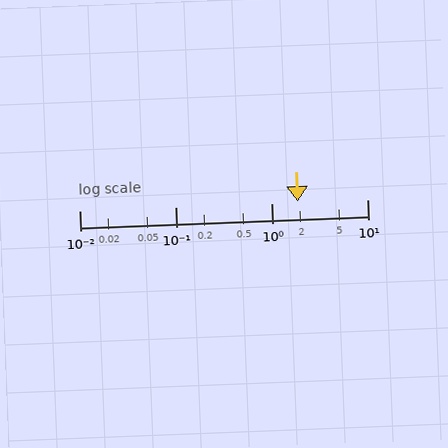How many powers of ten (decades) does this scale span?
The scale spans 3 decades, from 0.01 to 10.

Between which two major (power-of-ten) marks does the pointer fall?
The pointer is between 1 and 10.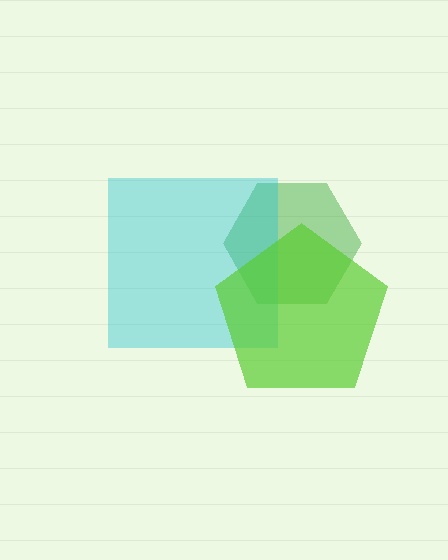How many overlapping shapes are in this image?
There are 3 overlapping shapes in the image.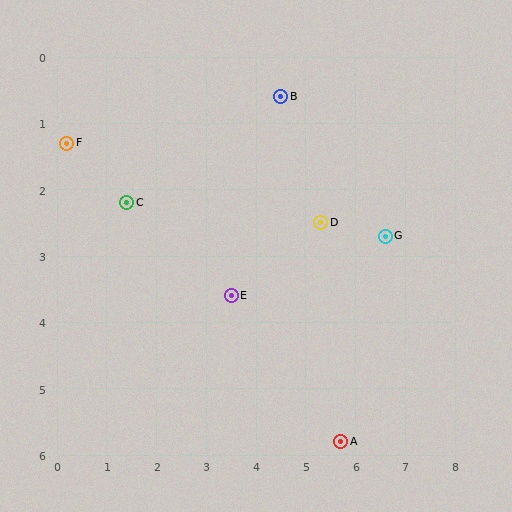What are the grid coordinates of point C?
Point C is at approximately (1.4, 2.2).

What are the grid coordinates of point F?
Point F is at approximately (0.2, 1.3).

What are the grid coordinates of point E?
Point E is at approximately (3.5, 3.6).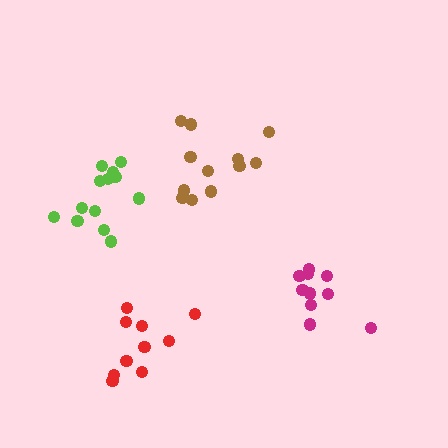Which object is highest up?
The brown cluster is topmost.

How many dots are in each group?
Group 1: 13 dots, Group 2: 10 dots, Group 3: 10 dots, Group 4: 12 dots (45 total).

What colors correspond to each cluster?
The clusters are colored: lime, magenta, red, brown.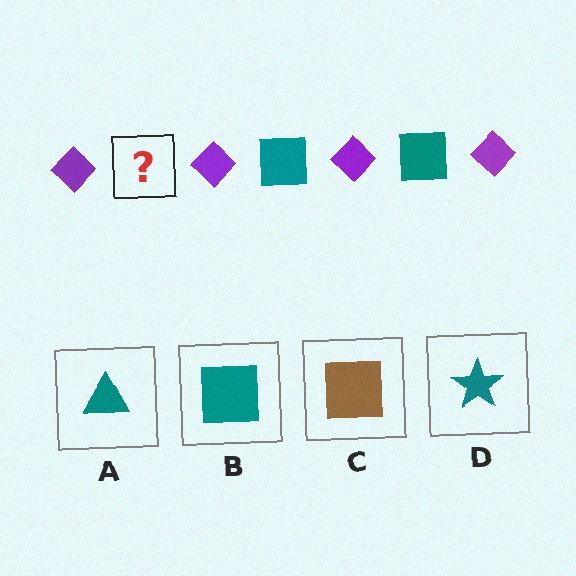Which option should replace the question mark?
Option B.